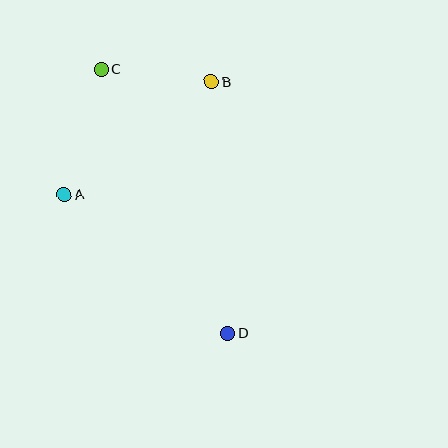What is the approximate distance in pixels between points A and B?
The distance between A and B is approximately 185 pixels.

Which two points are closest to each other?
Points B and C are closest to each other.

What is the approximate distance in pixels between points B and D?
The distance between B and D is approximately 252 pixels.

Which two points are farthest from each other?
Points C and D are farthest from each other.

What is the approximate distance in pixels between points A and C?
The distance between A and C is approximately 131 pixels.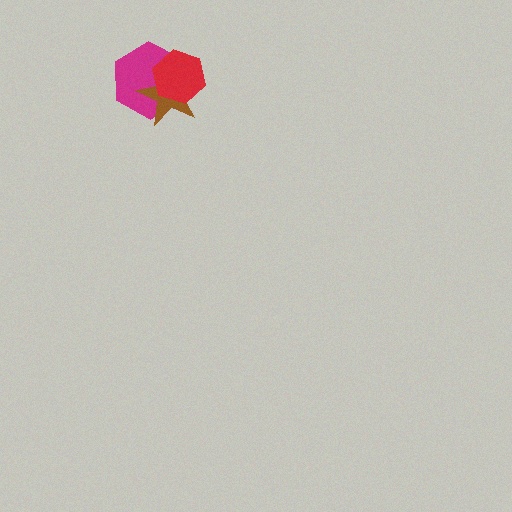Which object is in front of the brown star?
The red hexagon is in front of the brown star.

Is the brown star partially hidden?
Yes, it is partially covered by another shape.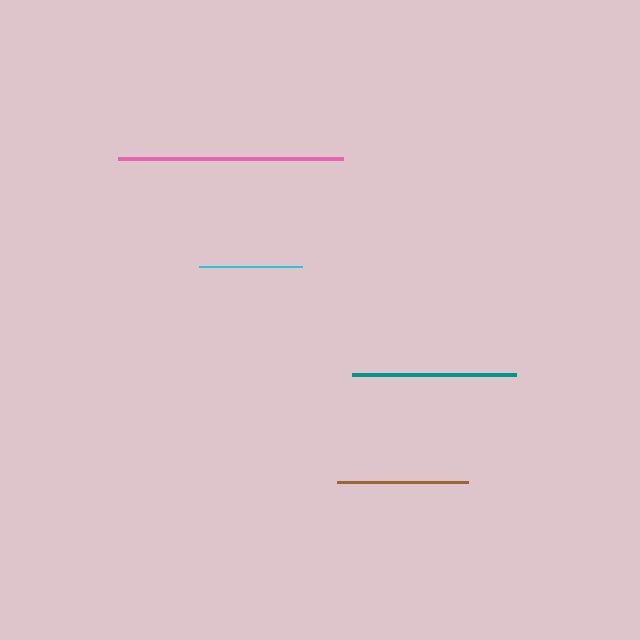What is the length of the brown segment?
The brown segment is approximately 131 pixels long.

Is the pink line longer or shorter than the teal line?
The pink line is longer than the teal line.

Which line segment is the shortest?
The cyan line is the shortest at approximately 103 pixels.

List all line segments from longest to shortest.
From longest to shortest: pink, teal, brown, cyan.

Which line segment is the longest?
The pink line is the longest at approximately 225 pixels.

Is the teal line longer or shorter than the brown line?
The teal line is longer than the brown line.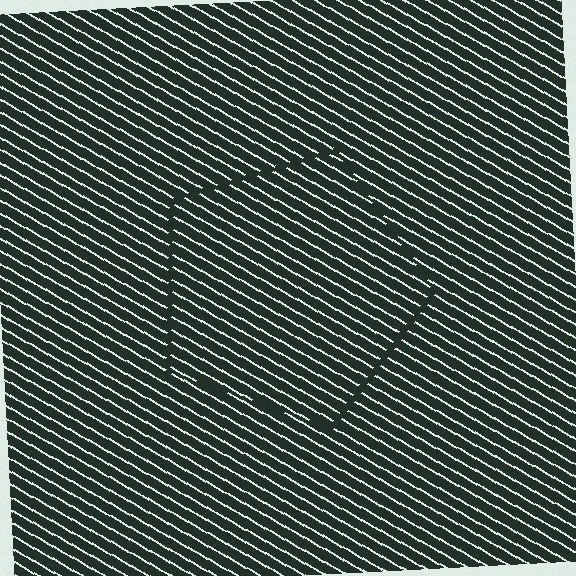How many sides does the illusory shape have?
5 sides — the line-ends trace a pentagon.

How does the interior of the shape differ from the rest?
The interior of the shape contains the same grating, shifted by half a period — the contour is defined by the phase discontinuity where line-ends from the inner and outer gratings abut.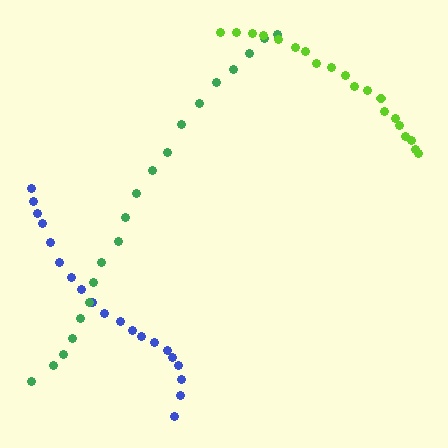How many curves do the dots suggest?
There are 3 distinct paths.